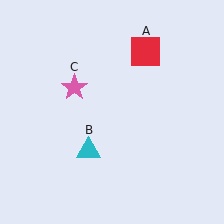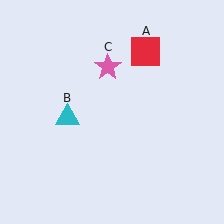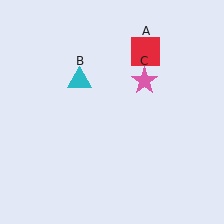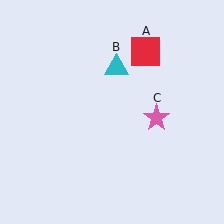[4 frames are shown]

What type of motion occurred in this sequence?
The cyan triangle (object B), pink star (object C) rotated clockwise around the center of the scene.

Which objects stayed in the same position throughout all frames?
Red square (object A) remained stationary.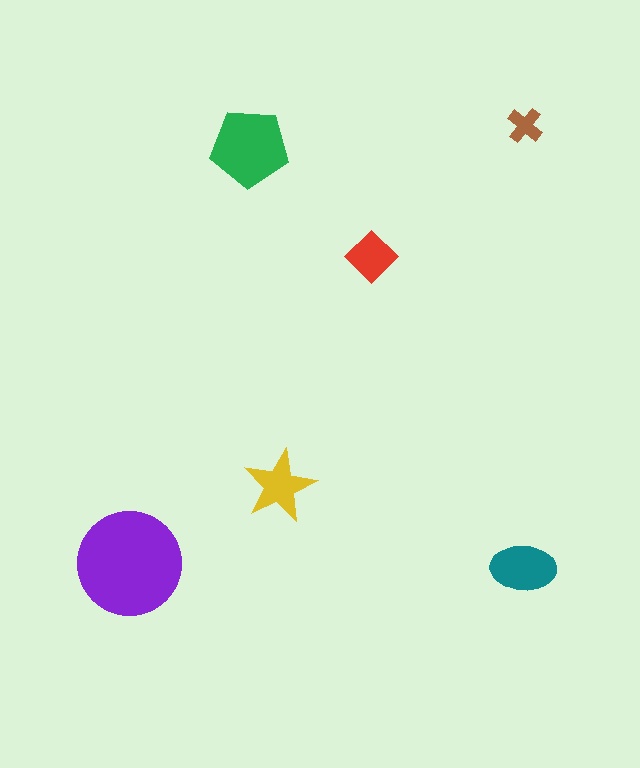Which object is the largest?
The purple circle.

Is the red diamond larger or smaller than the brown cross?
Larger.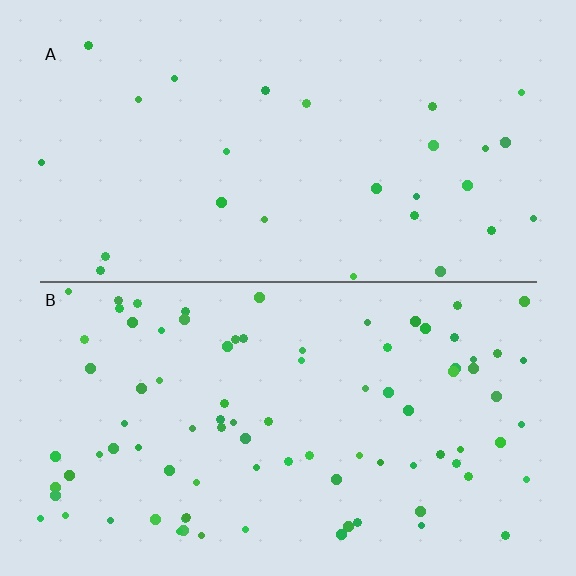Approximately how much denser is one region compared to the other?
Approximately 3.3× — region B over region A.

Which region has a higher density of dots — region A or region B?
B (the bottom).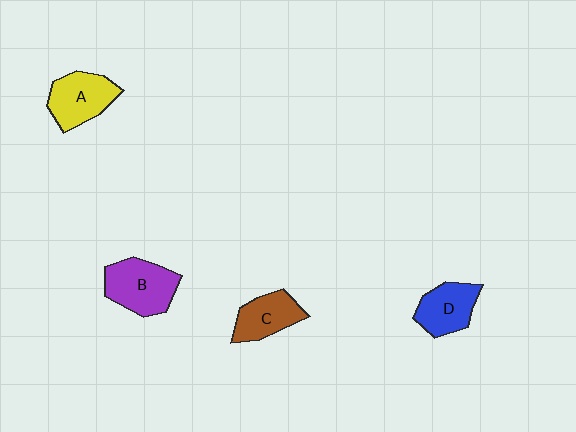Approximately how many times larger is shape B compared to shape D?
Approximately 1.3 times.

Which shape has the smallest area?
Shape C (brown).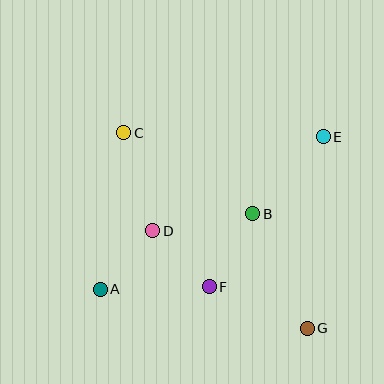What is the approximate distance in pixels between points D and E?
The distance between D and E is approximately 195 pixels.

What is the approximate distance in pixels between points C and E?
The distance between C and E is approximately 200 pixels.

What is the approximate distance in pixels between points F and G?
The distance between F and G is approximately 106 pixels.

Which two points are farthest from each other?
Points A and E are farthest from each other.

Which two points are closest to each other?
Points A and D are closest to each other.